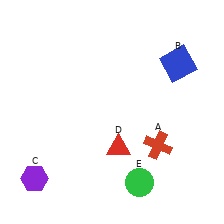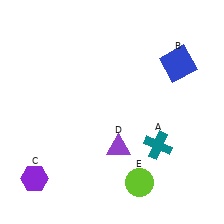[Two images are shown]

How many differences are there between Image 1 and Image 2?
There are 3 differences between the two images.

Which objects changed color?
A changed from red to teal. D changed from red to purple. E changed from green to lime.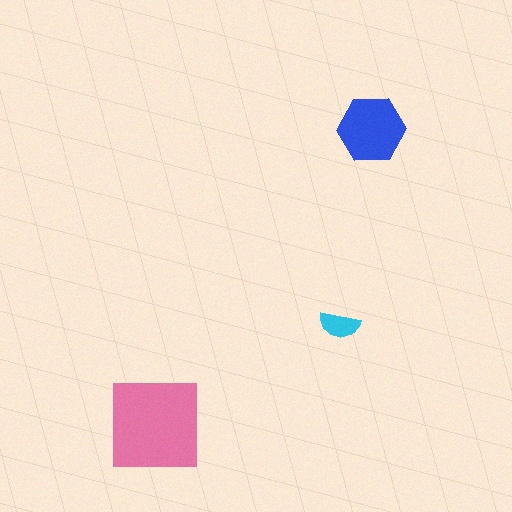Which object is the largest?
The pink square.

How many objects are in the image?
There are 3 objects in the image.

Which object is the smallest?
The cyan semicircle.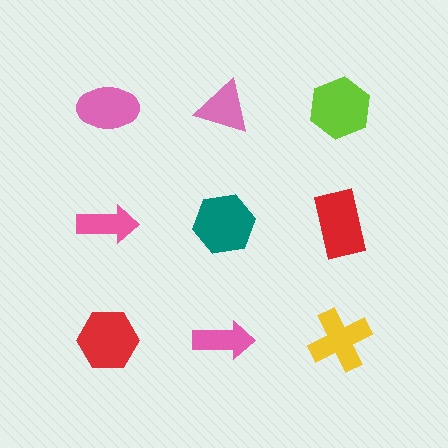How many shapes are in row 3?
3 shapes.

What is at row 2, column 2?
A teal hexagon.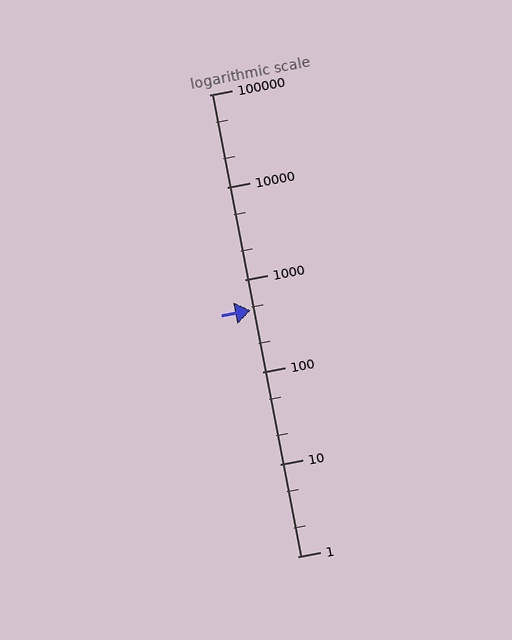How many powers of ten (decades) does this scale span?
The scale spans 5 decades, from 1 to 100000.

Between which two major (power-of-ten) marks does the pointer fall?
The pointer is between 100 and 1000.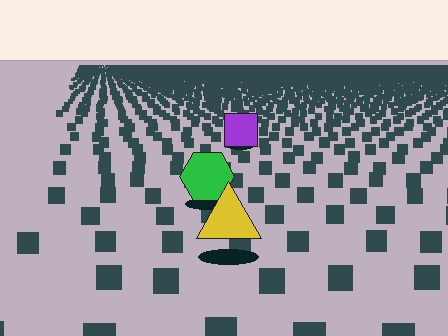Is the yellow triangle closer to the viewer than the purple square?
Yes. The yellow triangle is closer — you can tell from the texture gradient: the ground texture is coarser near it.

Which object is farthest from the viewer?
The purple square is farthest from the viewer. It appears smaller and the ground texture around it is denser.